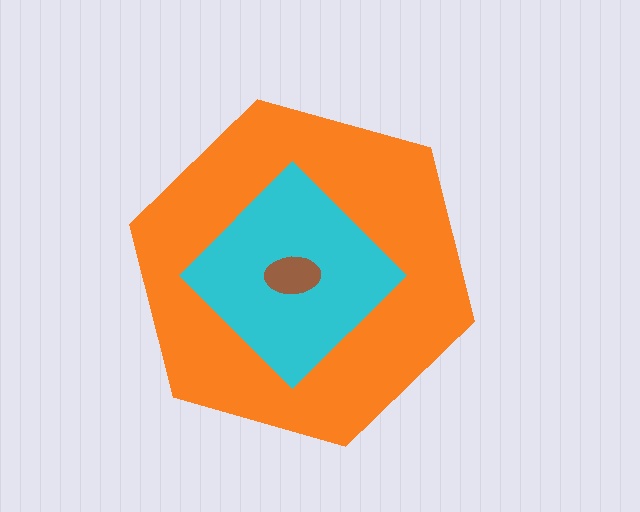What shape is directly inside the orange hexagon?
The cyan diamond.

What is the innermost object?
The brown ellipse.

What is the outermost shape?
The orange hexagon.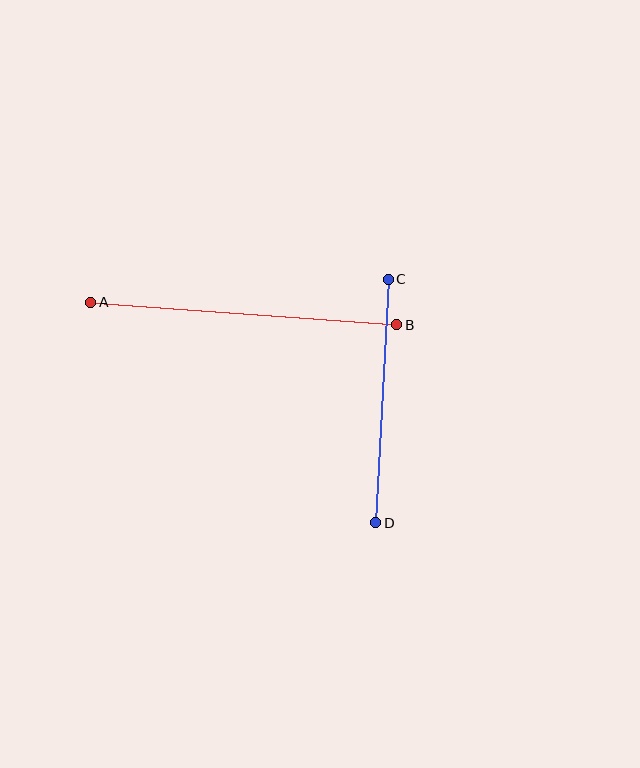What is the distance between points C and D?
The distance is approximately 244 pixels.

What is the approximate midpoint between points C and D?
The midpoint is at approximately (382, 401) pixels.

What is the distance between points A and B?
The distance is approximately 307 pixels.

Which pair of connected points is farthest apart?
Points A and B are farthest apart.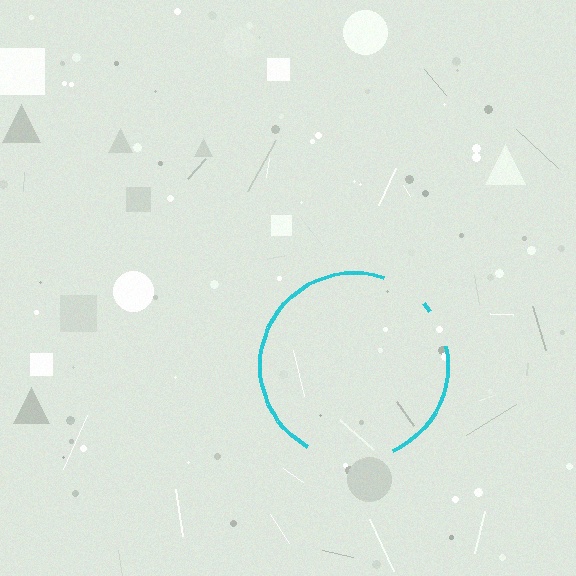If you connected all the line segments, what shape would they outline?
They would outline a circle.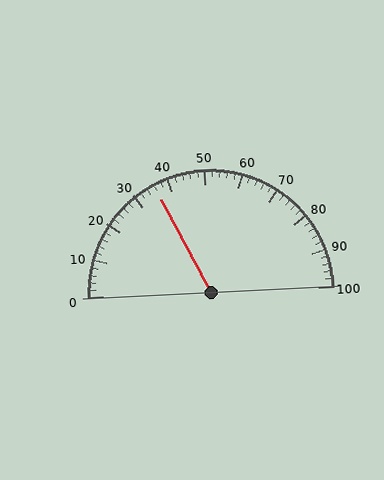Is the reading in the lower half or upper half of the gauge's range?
The reading is in the lower half of the range (0 to 100).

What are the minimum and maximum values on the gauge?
The gauge ranges from 0 to 100.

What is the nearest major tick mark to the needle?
The nearest major tick mark is 40.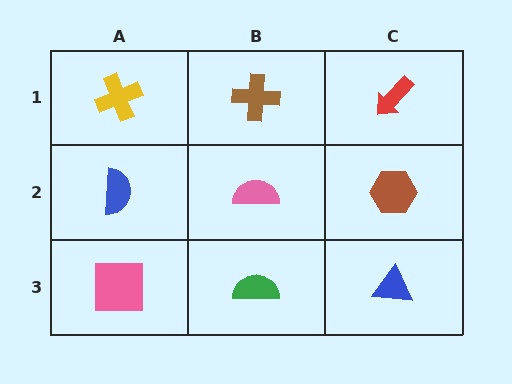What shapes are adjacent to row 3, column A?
A blue semicircle (row 2, column A), a green semicircle (row 3, column B).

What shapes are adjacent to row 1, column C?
A brown hexagon (row 2, column C), a brown cross (row 1, column B).